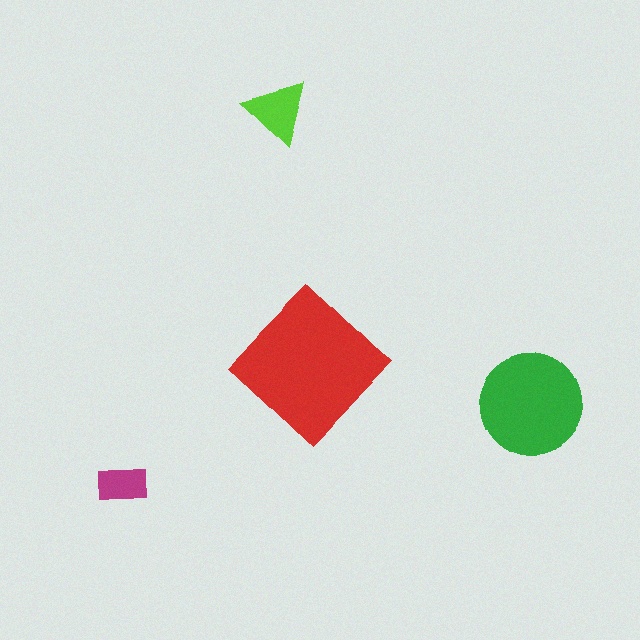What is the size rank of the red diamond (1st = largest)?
1st.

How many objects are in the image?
There are 4 objects in the image.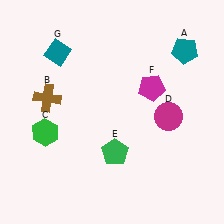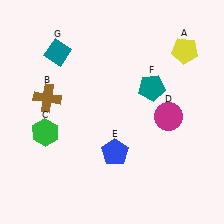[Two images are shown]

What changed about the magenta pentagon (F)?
In Image 1, F is magenta. In Image 2, it changed to teal.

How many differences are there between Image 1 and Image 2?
There are 3 differences between the two images.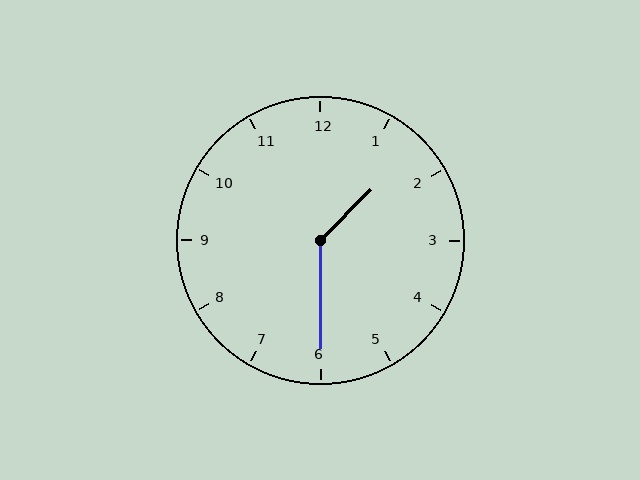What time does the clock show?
1:30.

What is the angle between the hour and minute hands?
Approximately 135 degrees.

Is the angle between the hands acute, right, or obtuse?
It is obtuse.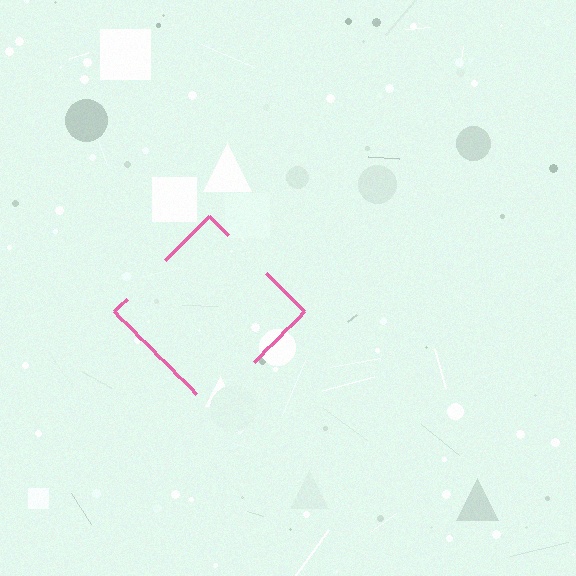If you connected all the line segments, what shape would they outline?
They would outline a diamond.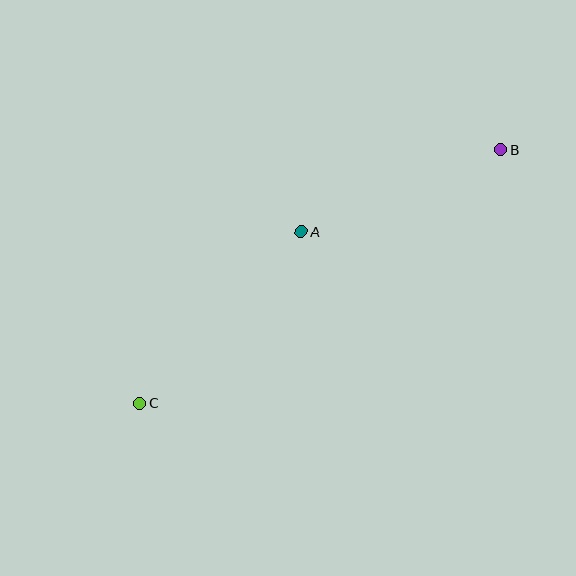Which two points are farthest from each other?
Points B and C are farthest from each other.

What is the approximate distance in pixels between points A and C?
The distance between A and C is approximately 235 pixels.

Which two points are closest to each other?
Points A and B are closest to each other.